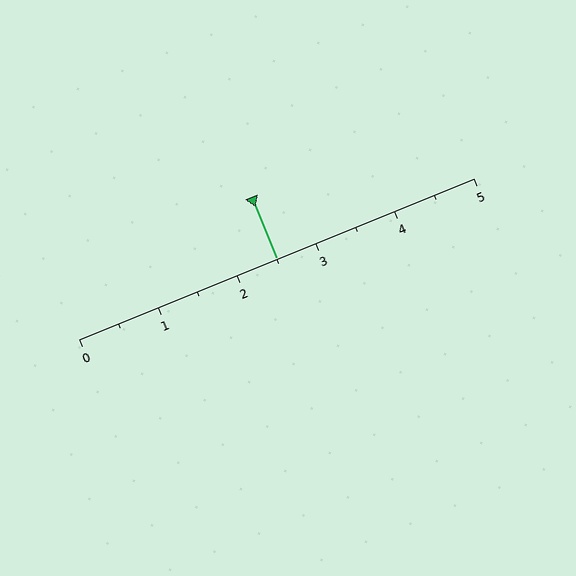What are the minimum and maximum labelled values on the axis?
The axis runs from 0 to 5.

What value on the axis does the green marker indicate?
The marker indicates approximately 2.5.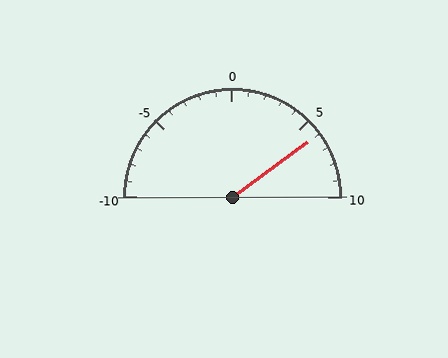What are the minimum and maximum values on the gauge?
The gauge ranges from -10 to 10.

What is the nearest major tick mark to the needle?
The nearest major tick mark is 5.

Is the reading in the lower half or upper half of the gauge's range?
The reading is in the upper half of the range (-10 to 10).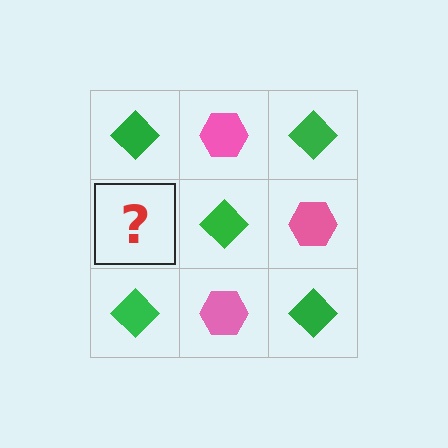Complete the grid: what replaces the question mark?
The question mark should be replaced with a pink hexagon.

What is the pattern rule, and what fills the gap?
The rule is that it alternates green diamond and pink hexagon in a checkerboard pattern. The gap should be filled with a pink hexagon.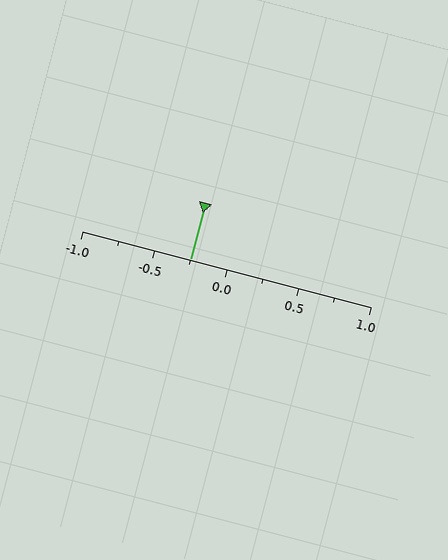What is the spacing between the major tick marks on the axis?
The major ticks are spaced 0.5 apart.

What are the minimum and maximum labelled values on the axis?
The axis runs from -1.0 to 1.0.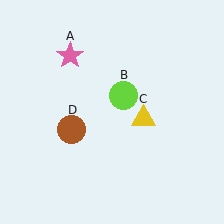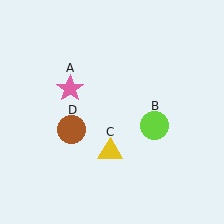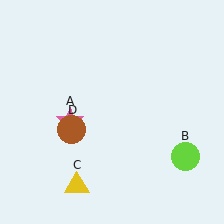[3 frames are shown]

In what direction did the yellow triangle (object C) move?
The yellow triangle (object C) moved down and to the left.